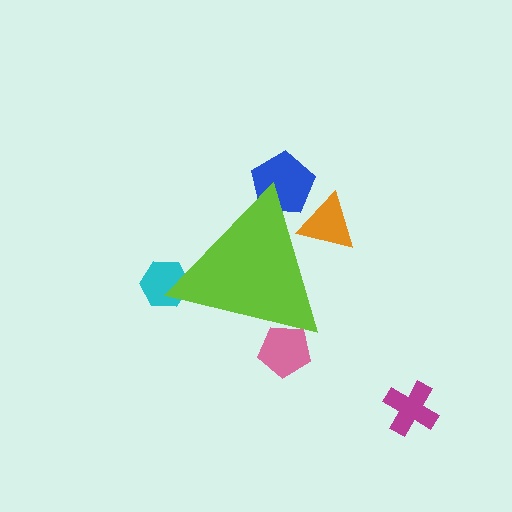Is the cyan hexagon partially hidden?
Yes, the cyan hexagon is partially hidden behind the lime triangle.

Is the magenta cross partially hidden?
No, the magenta cross is fully visible.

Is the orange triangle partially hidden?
Yes, the orange triangle is partially hidden behind the lime triangle.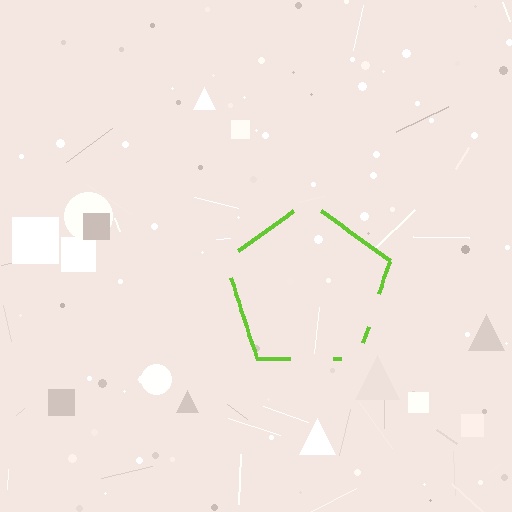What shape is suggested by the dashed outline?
The dashed outline suggests a pentagon.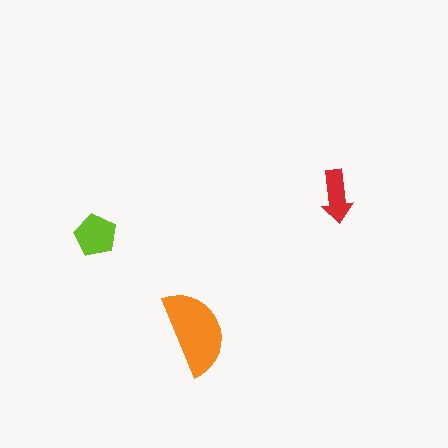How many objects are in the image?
There are 3 objects in the image.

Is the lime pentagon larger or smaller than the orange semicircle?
Smaller.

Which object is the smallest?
The red arrow.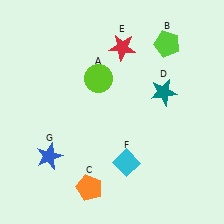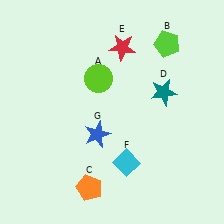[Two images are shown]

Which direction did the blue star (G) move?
The blue star (G) moved right.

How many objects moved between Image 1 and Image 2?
1 object moved between the two images.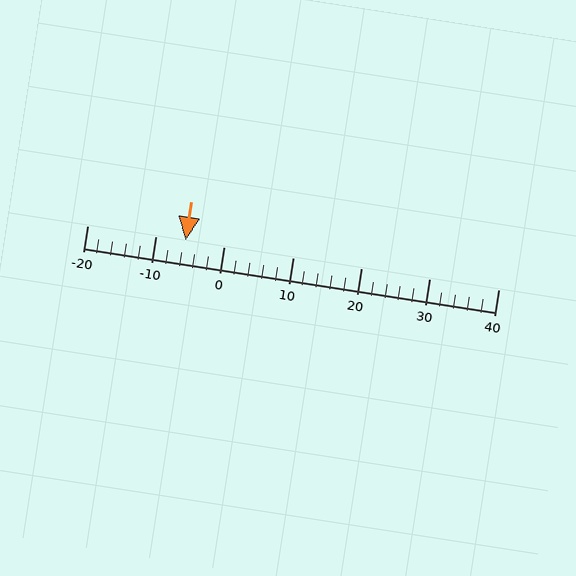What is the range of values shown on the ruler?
The ruler shows values from -20 to 40.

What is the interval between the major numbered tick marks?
The major tick marks are spaced 10 units apart.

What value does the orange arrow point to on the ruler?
The orange arrow points to approximately -6.